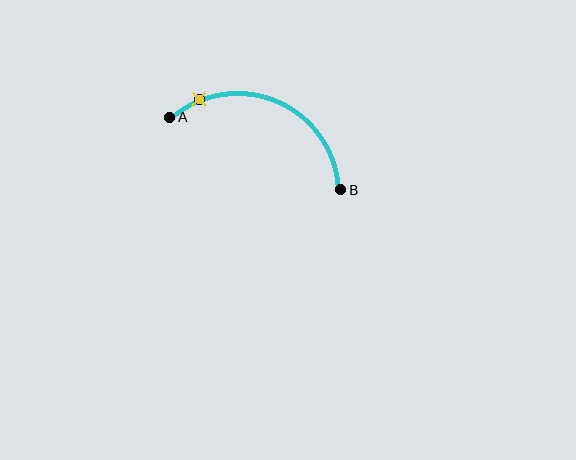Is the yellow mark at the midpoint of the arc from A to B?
No. The yellow mark lies on the arc but is closer to endpoint A. The arc midpoint would be at the point on the curve equidistant along the arc from both A and B.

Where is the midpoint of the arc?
The arc midpoint is the point on the curve farthest from the straight line joining A and B. It sits above that line.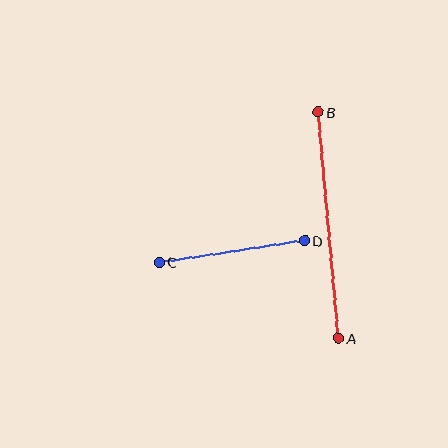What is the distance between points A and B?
The distance is approximately 227 pixels.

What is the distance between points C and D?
The distance is approximately 147 pixels.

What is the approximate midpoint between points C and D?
The midpoint is at approximately (232, 252) pixels.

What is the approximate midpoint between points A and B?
The midpoint is at approximately (328, 225) pixels.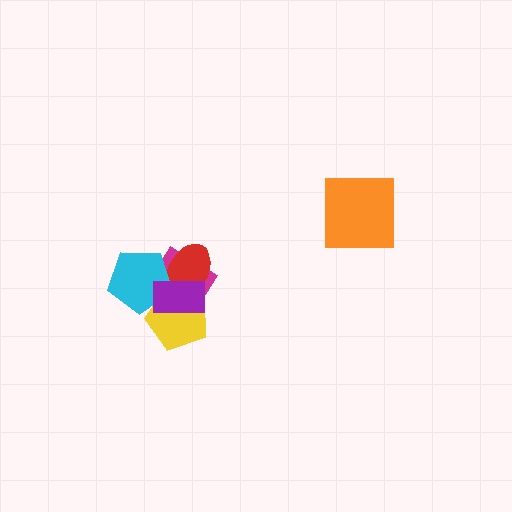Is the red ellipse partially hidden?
Yes, it is partially covered by another shape.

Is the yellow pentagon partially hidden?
Yes, it is partially covered by another shape.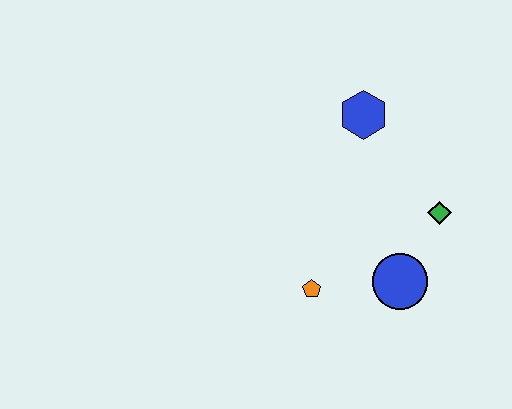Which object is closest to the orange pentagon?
The blue circle is closest to the orange pentagon.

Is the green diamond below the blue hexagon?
Yes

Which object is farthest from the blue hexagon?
The orange pentagon is farthest from the blue hexagon.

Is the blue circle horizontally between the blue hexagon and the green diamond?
Yes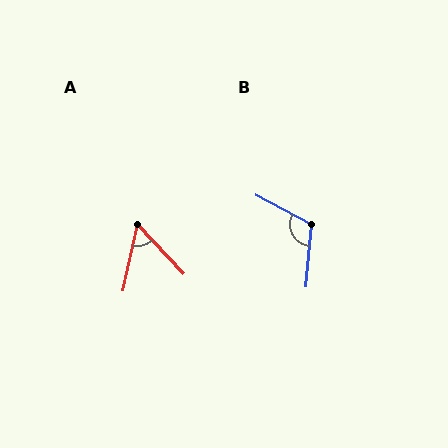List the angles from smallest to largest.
A (56°), B (112°).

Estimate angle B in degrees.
Approximately 112 degrees.